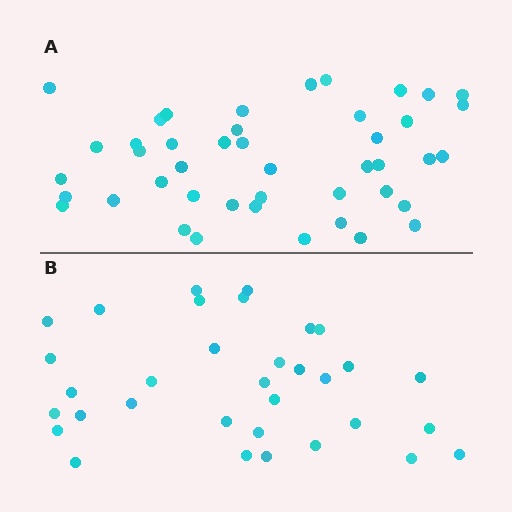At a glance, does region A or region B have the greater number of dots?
Region A (the top region) has more dots.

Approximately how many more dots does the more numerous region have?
Region A has roughly 12 or so more dots than region B.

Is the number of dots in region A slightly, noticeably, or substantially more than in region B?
Region A has noticeably more, but not dramatically so. The ratio is roughly 1.3 to 1.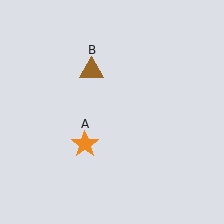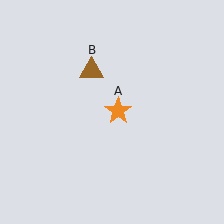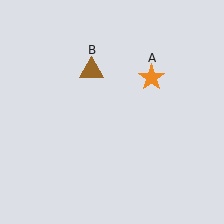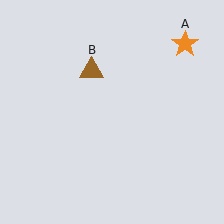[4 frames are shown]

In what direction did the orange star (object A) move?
The orange star (object A) moved up and to the right.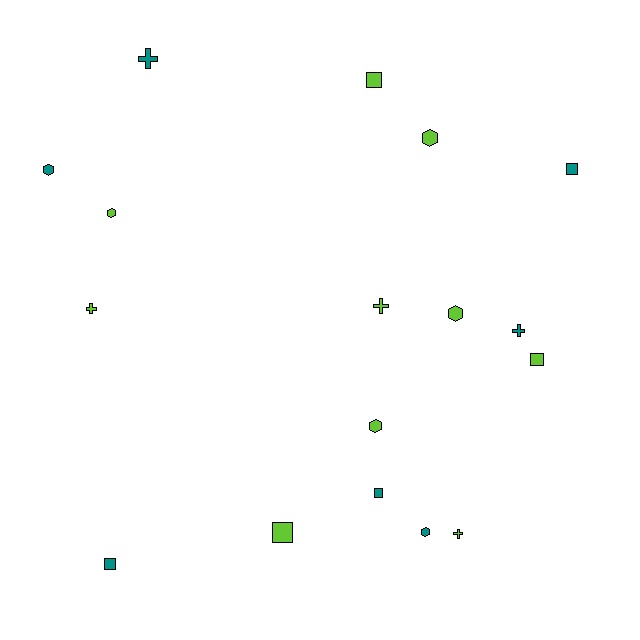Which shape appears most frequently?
Square, with 6 objects.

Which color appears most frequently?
Lime, with 10 objects.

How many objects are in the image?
There are 17 objects.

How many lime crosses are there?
There are 3 lime crosses.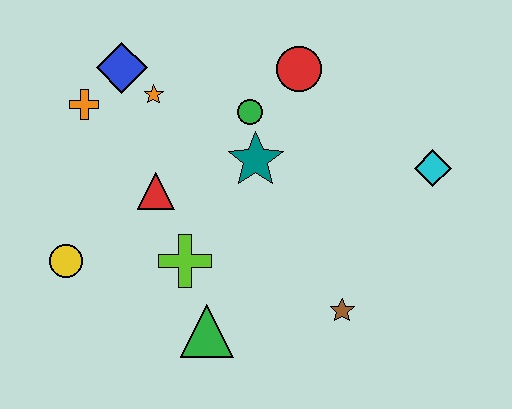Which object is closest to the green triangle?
The lime cross is closest to the green triangle.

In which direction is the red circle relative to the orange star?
The red circle is to the right of the orange star.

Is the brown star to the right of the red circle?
Yes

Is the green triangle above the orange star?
No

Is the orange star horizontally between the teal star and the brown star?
No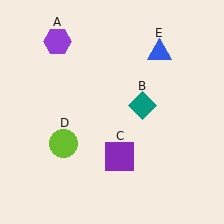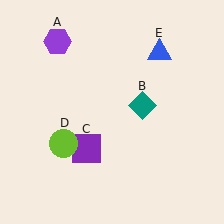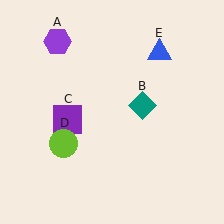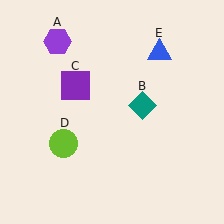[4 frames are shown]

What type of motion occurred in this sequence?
The purple square (object C) rotated clockwise around the center of the scene.